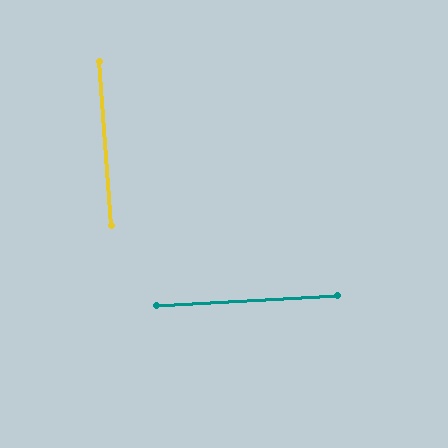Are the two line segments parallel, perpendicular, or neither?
Perpendicular — they meet at approximately 89°.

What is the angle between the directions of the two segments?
Approximately 89 degrees.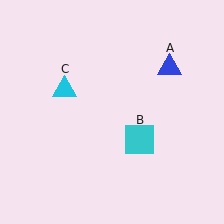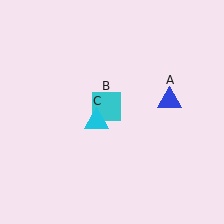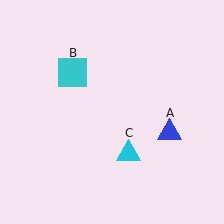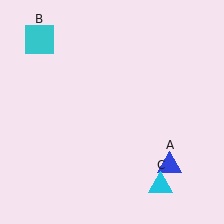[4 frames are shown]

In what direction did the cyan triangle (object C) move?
The cyan triangle (object C) moved down and to the right.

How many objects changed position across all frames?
3 objects changed position: blue triangle (object A), cyan square (object B), cyan triangle (object C).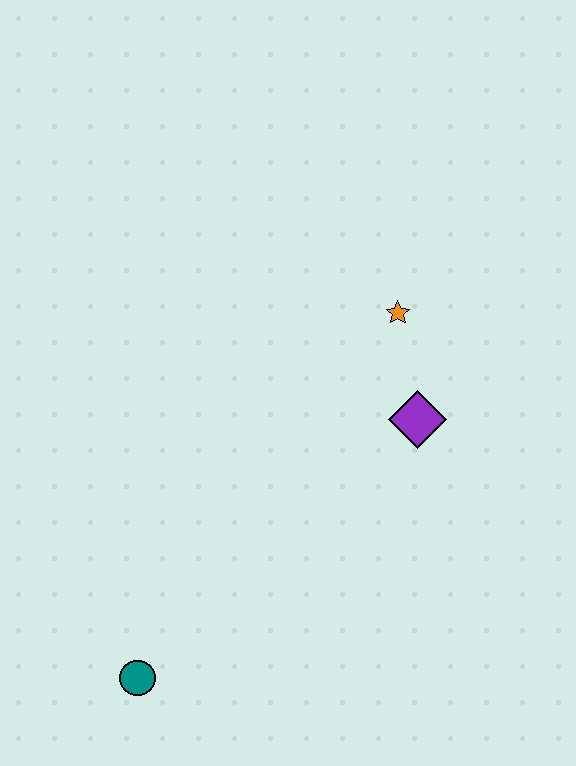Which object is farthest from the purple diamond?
The teal circle is farthest from the purple diamond.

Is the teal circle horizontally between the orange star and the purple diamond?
No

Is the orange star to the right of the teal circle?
Yes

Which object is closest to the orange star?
The purple diamond is closest to the orange star.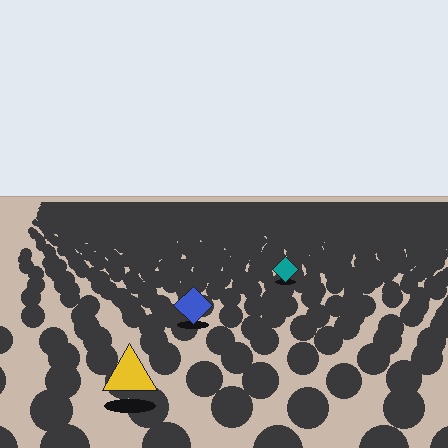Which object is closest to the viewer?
The yellow triangle is closest. The texture marks near it are larger and more spread out.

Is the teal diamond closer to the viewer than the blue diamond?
No. The blue diamond is closer — you can tell from the texture gradient: the ground texture is coarser near it.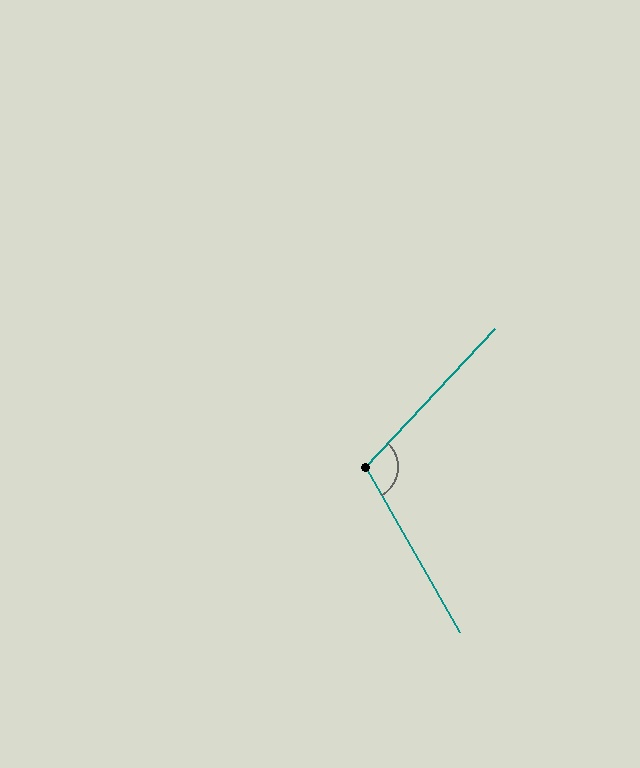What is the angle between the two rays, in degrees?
Approximately 107 degrees.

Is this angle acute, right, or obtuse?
It is obtuse.